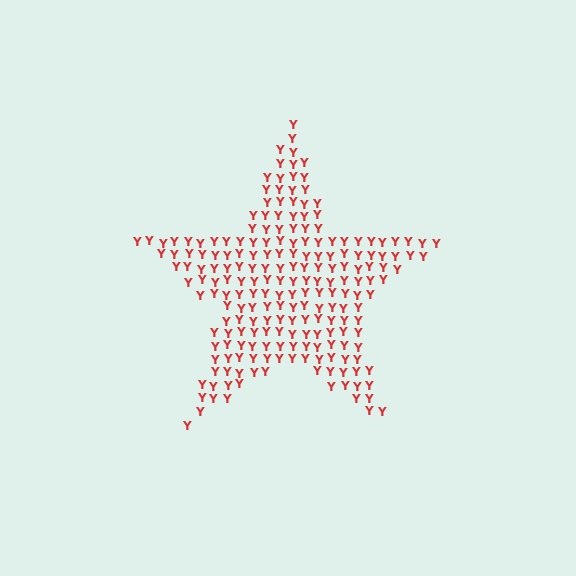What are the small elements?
The small elements are letter Y's.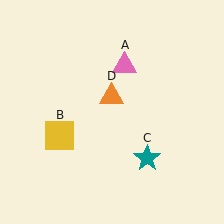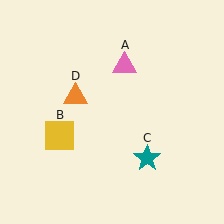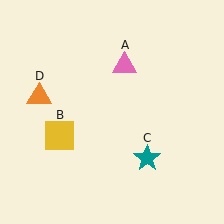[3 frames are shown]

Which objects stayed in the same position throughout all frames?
Pink triangle (object A) and yellow square (object B) and teal star (object C) remained stationary.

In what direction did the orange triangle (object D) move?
The orange triangle (object D) moved left.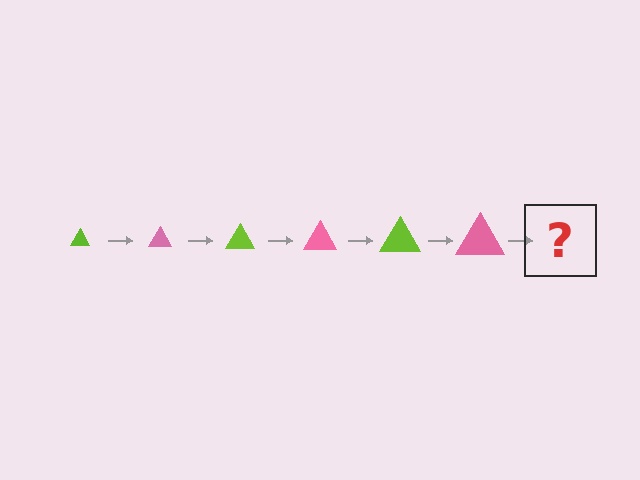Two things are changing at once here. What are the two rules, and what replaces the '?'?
The two rules are that the triangle grows larger each step and the color cycles through lime and pink. The '?' should be a lime triangle, larger than the previous one.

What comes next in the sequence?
The next element should be a lime triangle, larger than the previous one.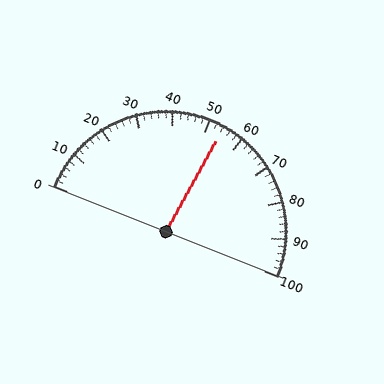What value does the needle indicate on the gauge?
The needle indicates approximately 54.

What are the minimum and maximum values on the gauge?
The gauge ranges from 0 to 100.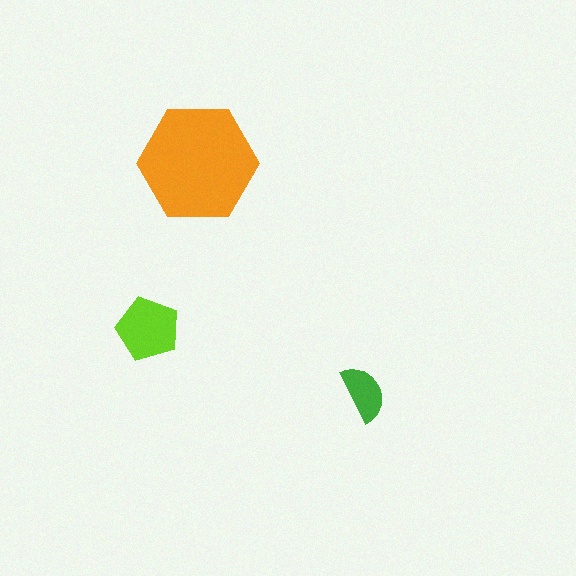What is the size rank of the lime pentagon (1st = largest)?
2nd.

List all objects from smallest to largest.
The green semicircle, the lime pentagon, the orange hexagon.